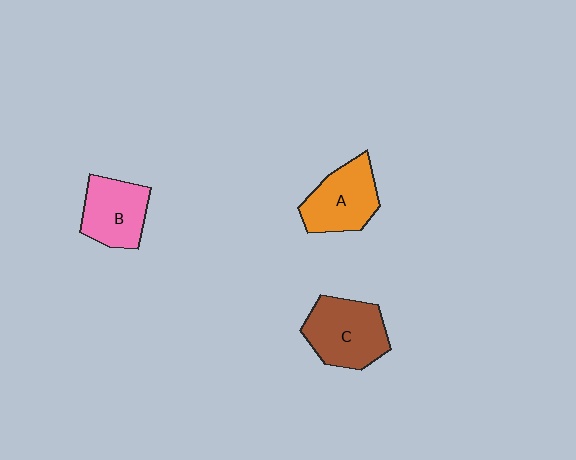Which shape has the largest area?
Shape C (brown).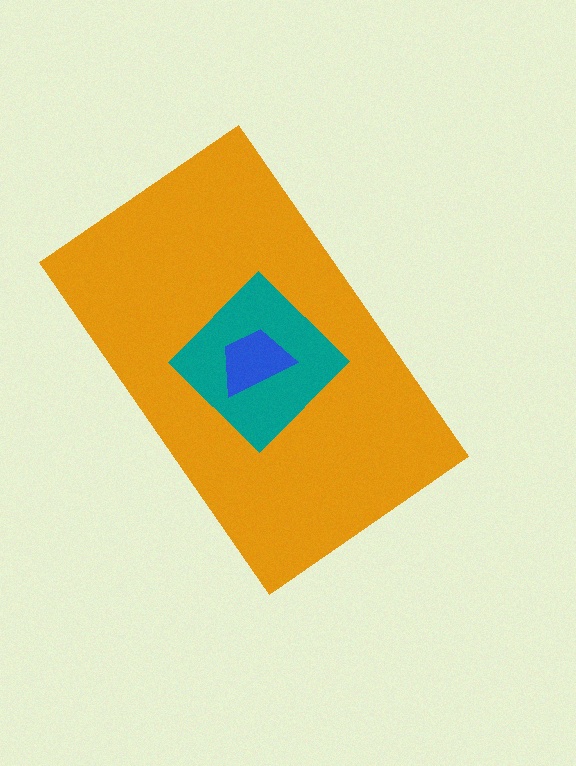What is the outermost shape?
The orange rectangle.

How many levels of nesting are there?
3.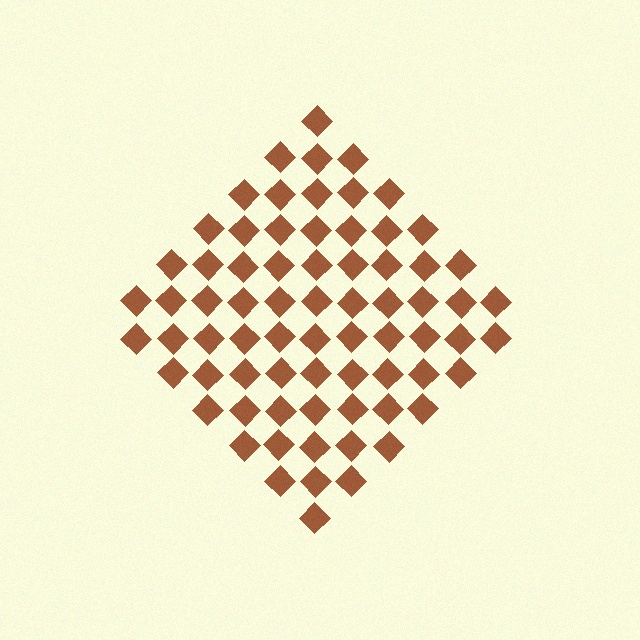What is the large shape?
The large shape is a diamond.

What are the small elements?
The small elements are diamonds.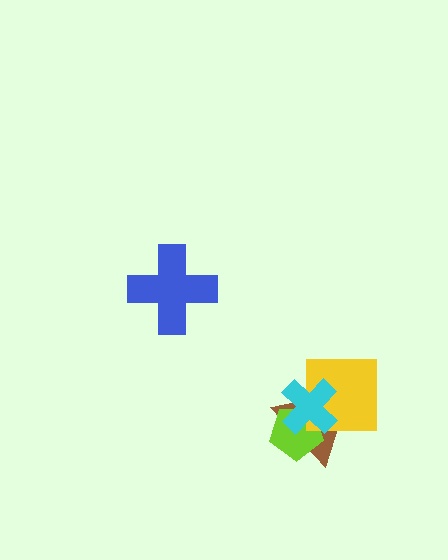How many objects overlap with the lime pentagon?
2 objects overlap with the lime pentagon.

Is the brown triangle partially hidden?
Yes, it is partially covered by another shape.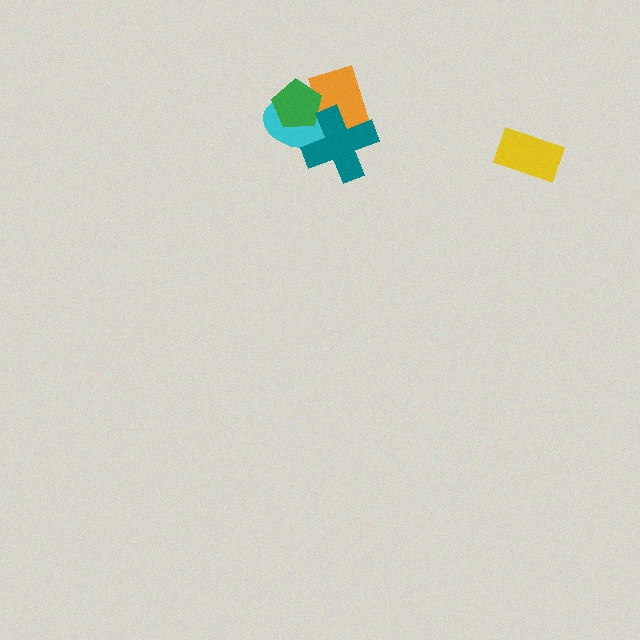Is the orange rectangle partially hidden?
Yes, it is partially covered by another shape.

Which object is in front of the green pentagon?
The teal cross is in front of the green pentagon.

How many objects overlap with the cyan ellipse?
3 objects overlap with the cyan ellipse.